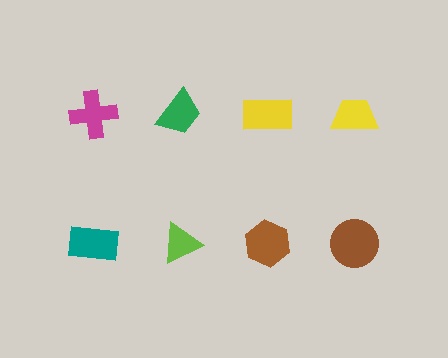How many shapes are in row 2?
4 shapes.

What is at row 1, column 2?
A green trapezoid.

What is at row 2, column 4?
A brown circle.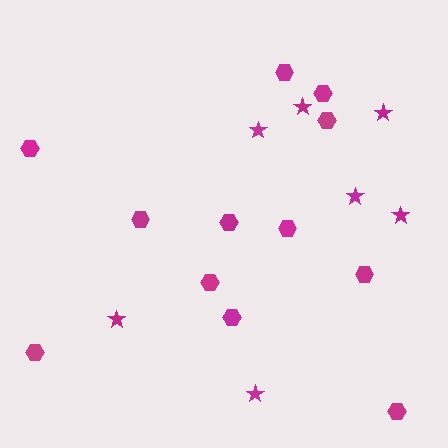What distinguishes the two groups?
There are 2 groups: one group of hexagons (12) and one group of stars (7).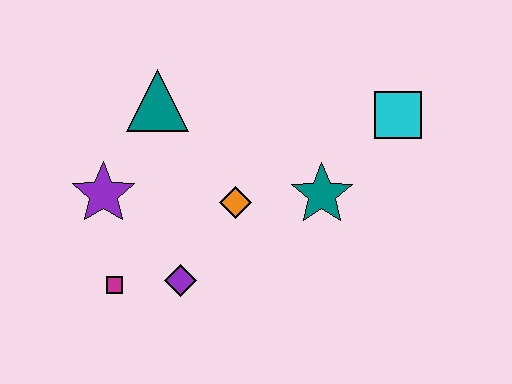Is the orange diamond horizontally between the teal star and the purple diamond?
Yes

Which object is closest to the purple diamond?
The magenta square is closest to the purple diamond.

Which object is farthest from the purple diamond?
The cyan square is farthest from the purple diamond.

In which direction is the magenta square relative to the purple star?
The magenta square is below the purple star.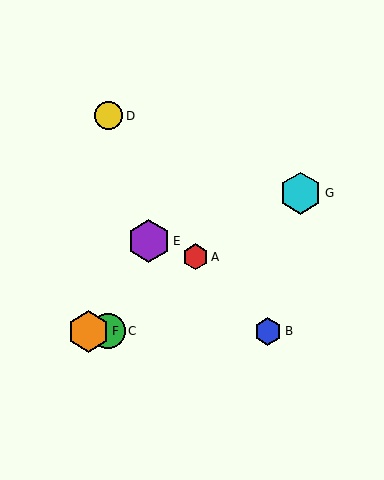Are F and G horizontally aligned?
No, F is at y≈331 and G is at y≈193.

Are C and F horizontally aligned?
Yes, both are at y≈331.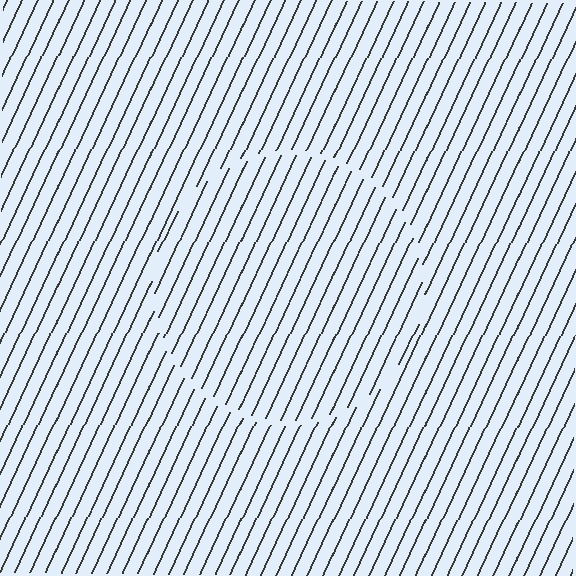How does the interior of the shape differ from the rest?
The interior of the shape contains the same grating, shifted by half a period — the contour is defined by the phase discontinuity where line-ends from the inner and outer gratings abut.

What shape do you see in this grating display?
An illusory circle. The interior of the shape contains the same grating, shifted by half a period — the contour is defined by the phase discontinuity where line-ends from the inner and outer gratings abut.